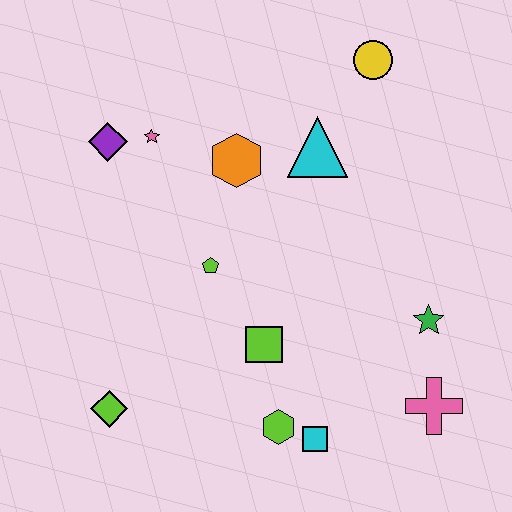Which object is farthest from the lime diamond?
The yellow circle is farthest from the lime diamond.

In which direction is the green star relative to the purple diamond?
The green star is to the right of the purple diamond.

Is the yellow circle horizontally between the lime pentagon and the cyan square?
No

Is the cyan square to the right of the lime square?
Yes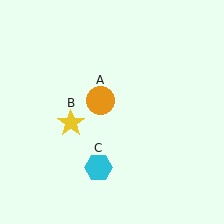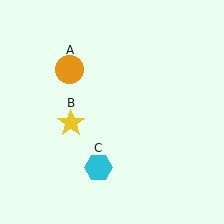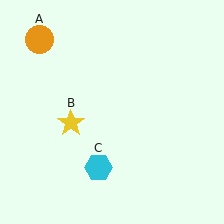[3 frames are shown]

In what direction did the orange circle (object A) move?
The orange circle (object A) moved up and to the left.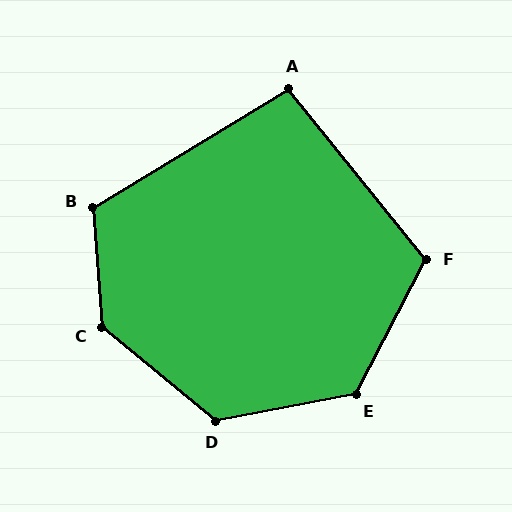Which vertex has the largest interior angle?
C, at approximately 134 degrees.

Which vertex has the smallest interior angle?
A, at approximately 98 degrees.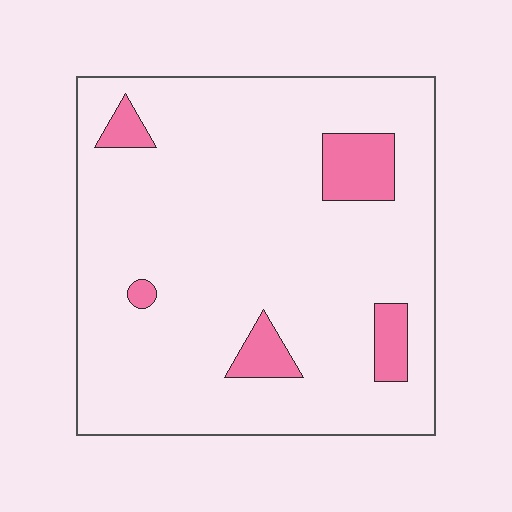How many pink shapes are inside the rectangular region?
5.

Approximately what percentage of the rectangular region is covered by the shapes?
Approximately 10%.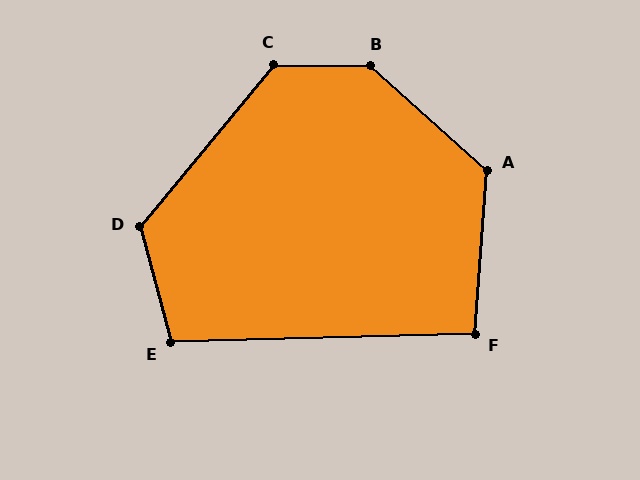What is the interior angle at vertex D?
Approximately 125 degrees (obtuse).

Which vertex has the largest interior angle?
B, at approximately 139 degrees.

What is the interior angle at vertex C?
Approximately 129 degrees (obtuse).